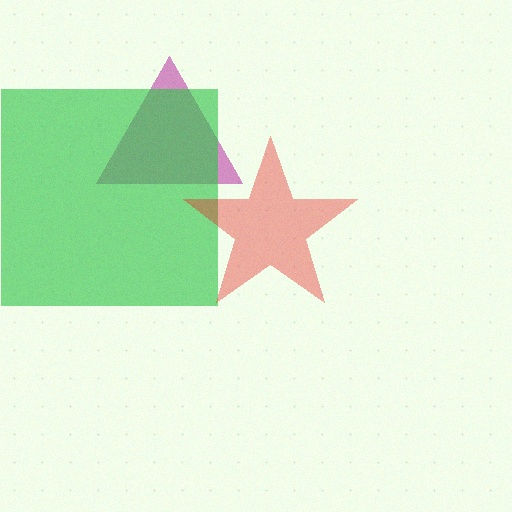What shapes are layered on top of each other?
The layered shapes are: a magenta triangle, a green square, a red star.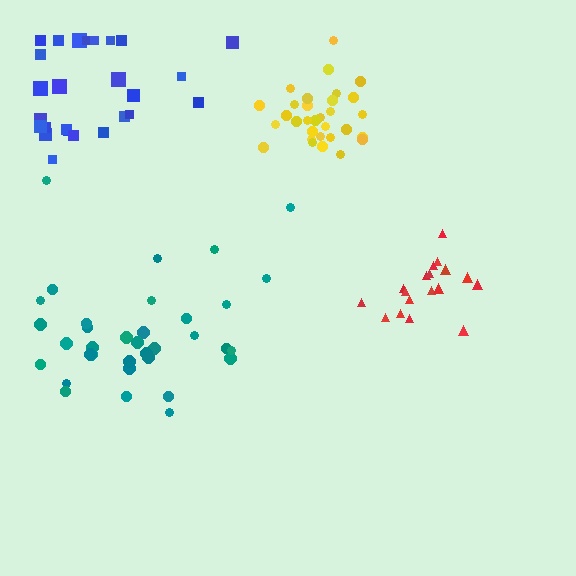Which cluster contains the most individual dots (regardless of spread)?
Teal (35).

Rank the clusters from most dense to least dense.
yellow, red, teal, blue.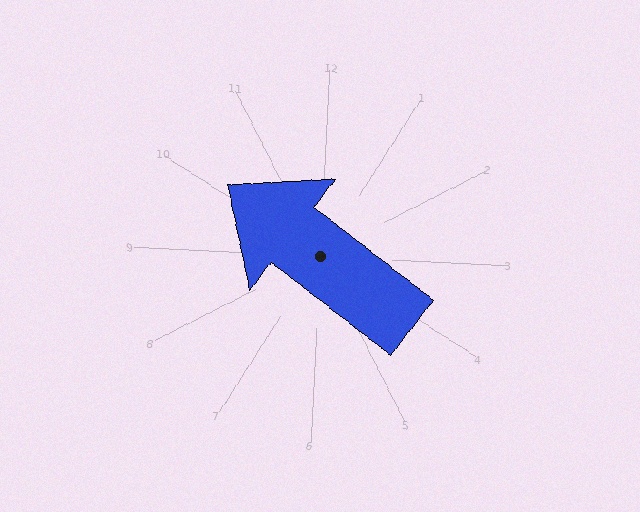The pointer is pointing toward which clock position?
Roughly 10 o'clock.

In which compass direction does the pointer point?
Northwest.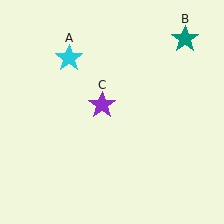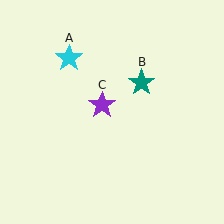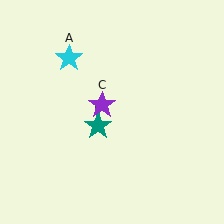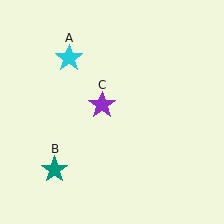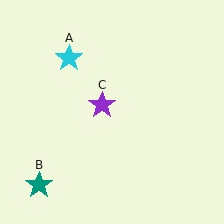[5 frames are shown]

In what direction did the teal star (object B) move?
The teal star (object B) moved down and to the left.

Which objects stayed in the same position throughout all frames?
Cyan star (object A) and purple star (object C) remained stationary.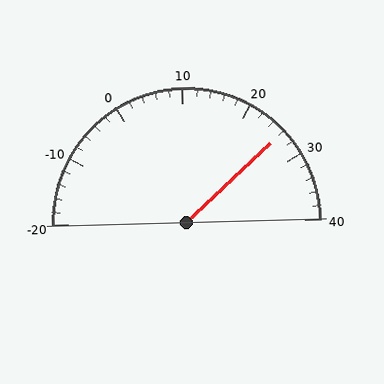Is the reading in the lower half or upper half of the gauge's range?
The reading is in the upper half of the range (-20 to 40).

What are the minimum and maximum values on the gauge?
The gauge ranges from -20 to 40.